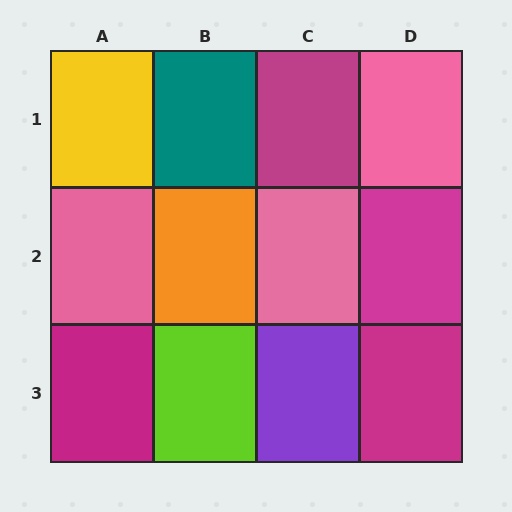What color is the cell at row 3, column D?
Magenta.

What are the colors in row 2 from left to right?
Pink, orange, pink, magenta.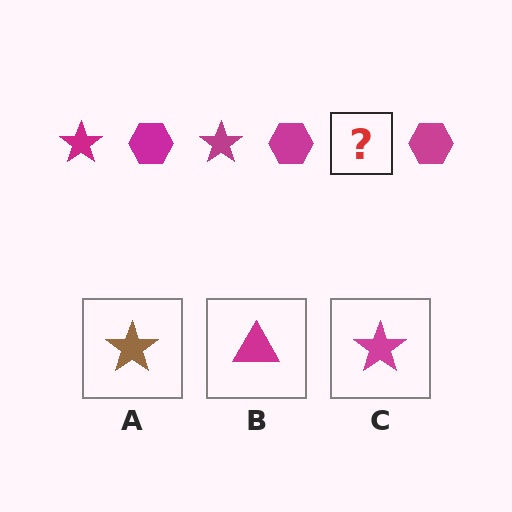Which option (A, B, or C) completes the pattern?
C.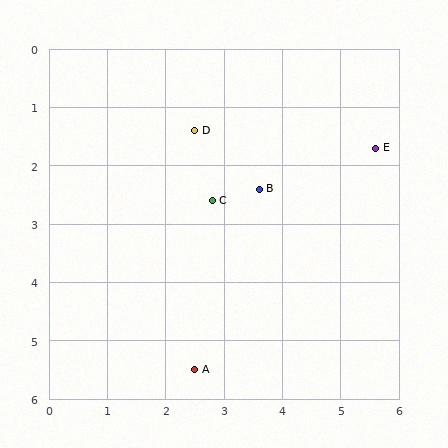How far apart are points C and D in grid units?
Points C and D are about 1.2 grid units apart.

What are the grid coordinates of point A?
Point A is at approximately (2.5, 5.5).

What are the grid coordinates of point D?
Point D is at approximately (2.5, 1.4).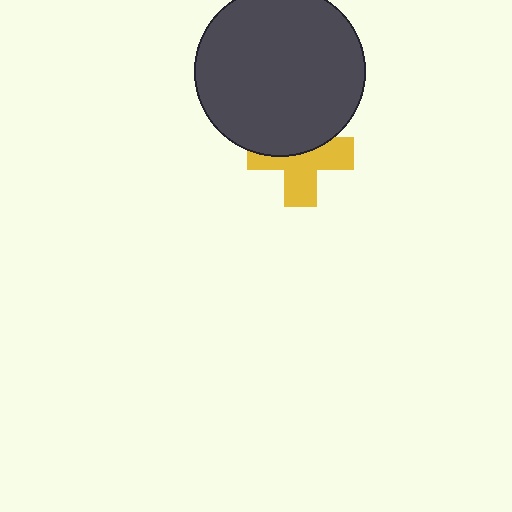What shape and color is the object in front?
The object in front is a dark gray circle.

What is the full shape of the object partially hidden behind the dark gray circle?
The partially hidden object is a yellow cross.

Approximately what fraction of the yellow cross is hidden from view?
Roughly 43% of the yellow cross is hidden behind the dark gray circle.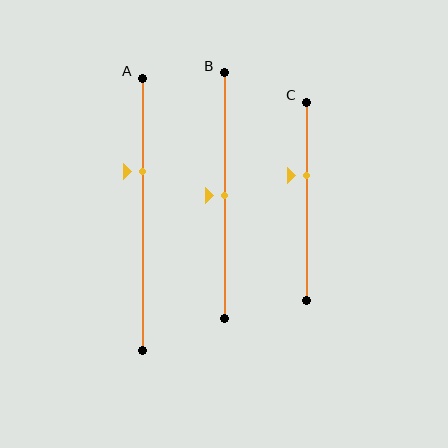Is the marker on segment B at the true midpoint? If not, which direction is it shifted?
Yes, the marker on segment B is at the true midpoint.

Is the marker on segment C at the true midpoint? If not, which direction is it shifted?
No, the marker on segment C is shifted upward by about 13% of the segment length.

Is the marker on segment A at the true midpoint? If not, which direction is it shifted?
No, the marker on segment A is shifted upward by about 16% of the segment length.